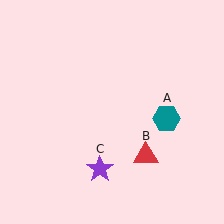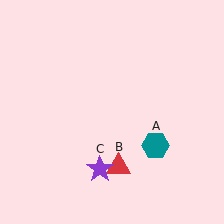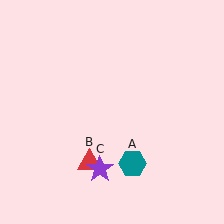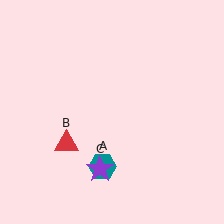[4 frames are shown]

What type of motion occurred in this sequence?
The teal hexagon (object A), red triangle (object B) rotated clockwise around the center of the scene.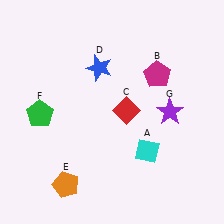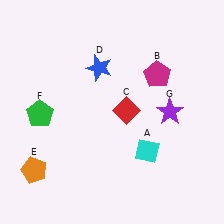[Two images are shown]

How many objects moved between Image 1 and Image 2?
1 object moved between the two images.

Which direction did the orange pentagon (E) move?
The orange pentagon (E) moved left.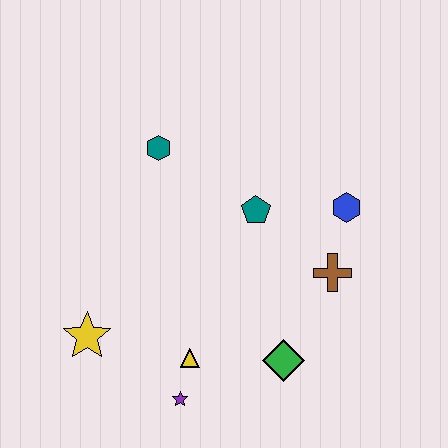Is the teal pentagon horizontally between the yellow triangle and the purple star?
No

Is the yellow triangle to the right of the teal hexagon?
Yes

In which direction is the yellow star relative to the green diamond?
The yellow star is to the left of the green diamond.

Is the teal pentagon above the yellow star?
Yes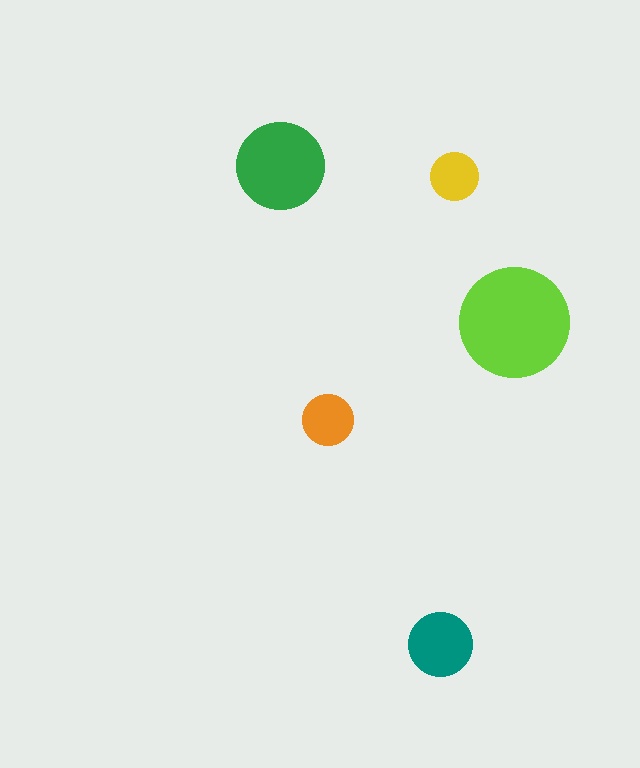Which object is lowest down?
The teal circle is bottommost.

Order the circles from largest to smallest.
the lime one, the green one, the teal one, the orange one, the yellow one.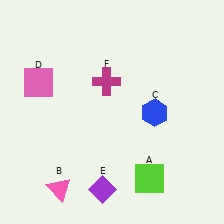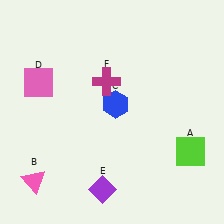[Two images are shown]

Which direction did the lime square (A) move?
The lime square (A) moved right.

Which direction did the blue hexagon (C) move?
The blue hexagon (C) moved left.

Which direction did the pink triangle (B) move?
The pink triangle (B) moved left.